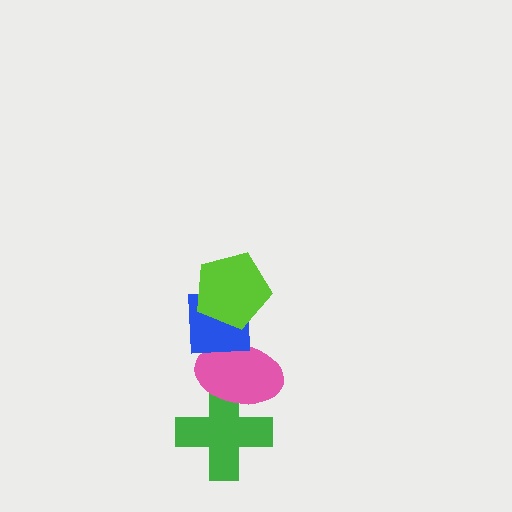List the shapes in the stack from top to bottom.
From top to bottom: the lime pentagon, the blue square, the pink ellipse, the green cross.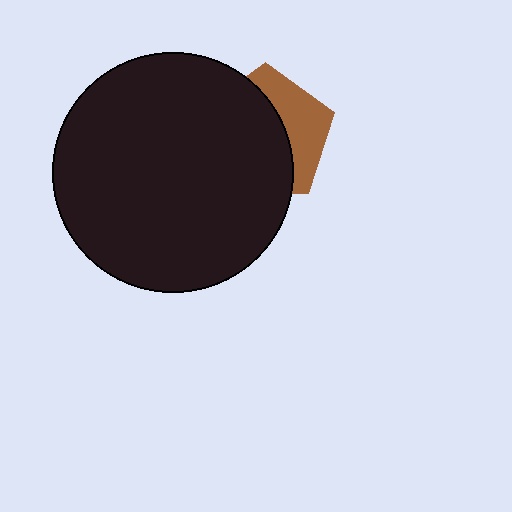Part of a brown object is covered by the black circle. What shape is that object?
It is a pentagon.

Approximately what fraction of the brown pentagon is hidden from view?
Roughly 64% of the brown pentagon is hidden behind the black circle.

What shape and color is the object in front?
The object in front is a black circle.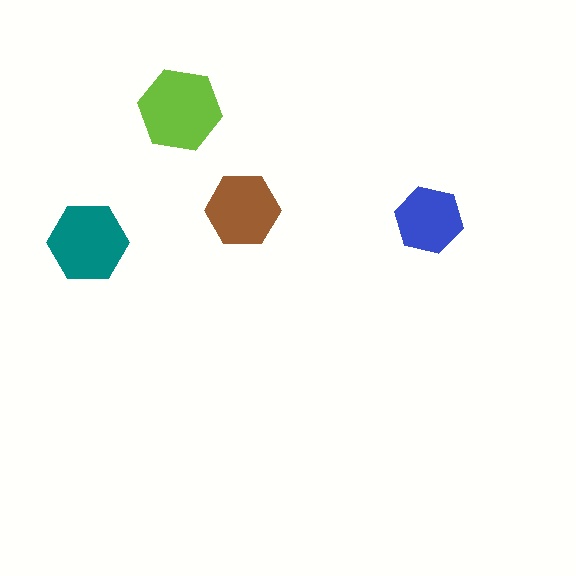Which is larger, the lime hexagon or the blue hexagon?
The lime one.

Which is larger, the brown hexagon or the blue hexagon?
The brown one.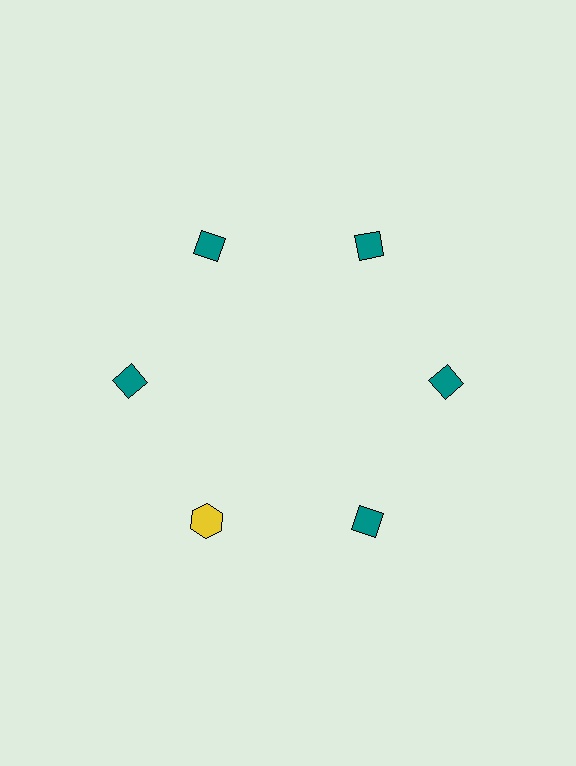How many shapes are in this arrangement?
There are 6 shapes arranged in a ring pattern.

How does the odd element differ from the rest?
It differs in both color (yellow instead of teal) and shape (hexagon instead of diamond).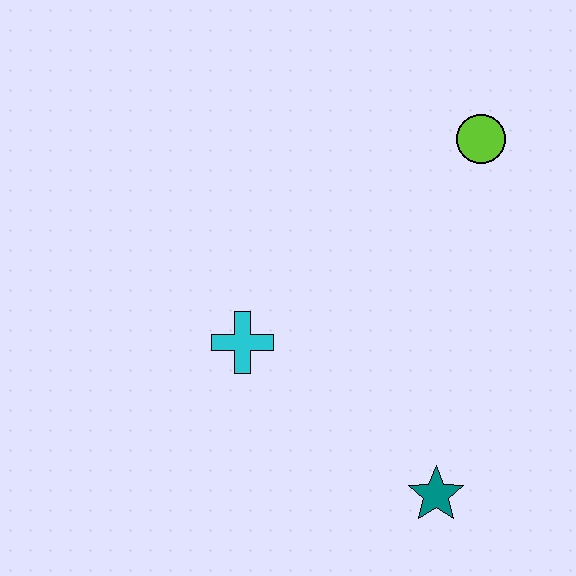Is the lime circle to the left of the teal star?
No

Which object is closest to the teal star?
The cyan cross is closest to the teal star.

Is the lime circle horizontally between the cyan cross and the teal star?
No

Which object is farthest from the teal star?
The lime circle is farthest from the teal star.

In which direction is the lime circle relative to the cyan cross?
The lime circle is to the right of the cyan cross.